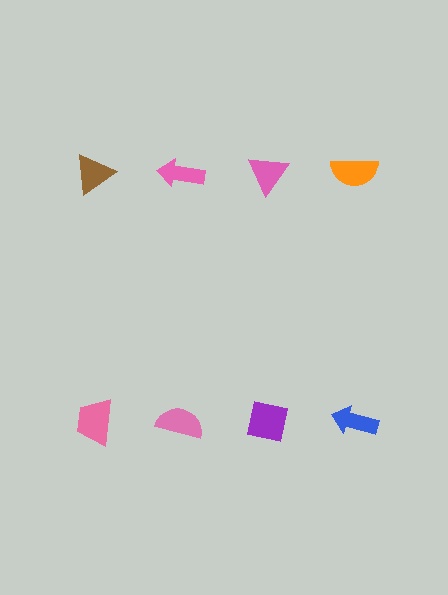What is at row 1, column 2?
A pink arrow.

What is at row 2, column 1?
A pink trapezoid.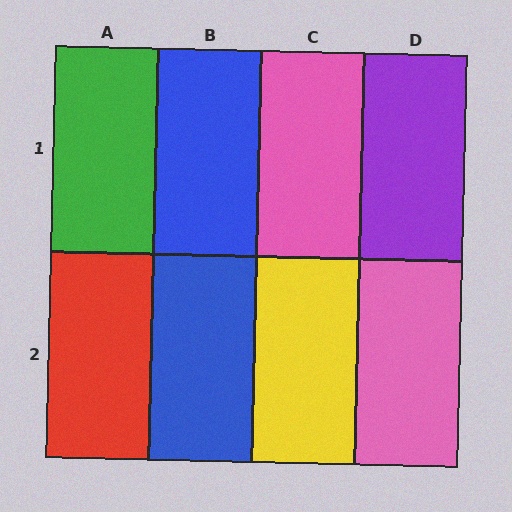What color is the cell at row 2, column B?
Blue.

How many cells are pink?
2 cells are pink.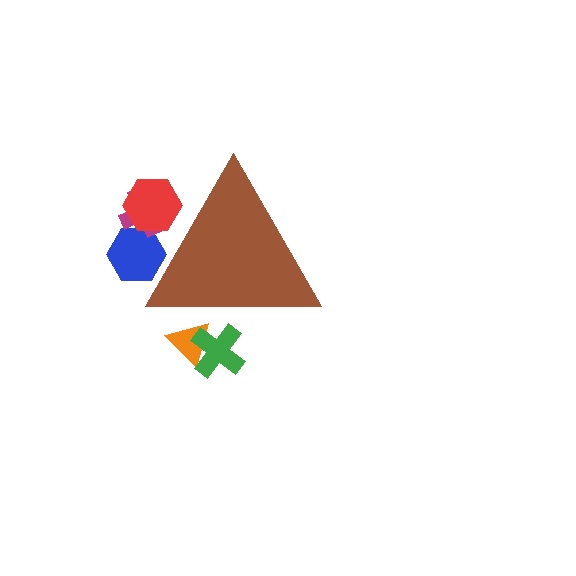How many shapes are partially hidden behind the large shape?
6 shapes are partially hidden.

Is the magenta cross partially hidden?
Yes, the magenta cross is partially hidden behind the brown triangle.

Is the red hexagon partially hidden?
Yes, the red hexagon is partially hidden behind the brown triangle.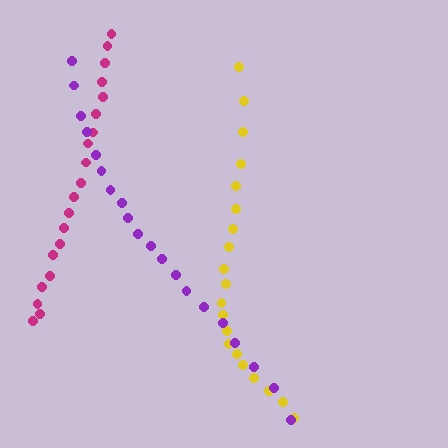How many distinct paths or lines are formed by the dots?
There are 3 distinct paths.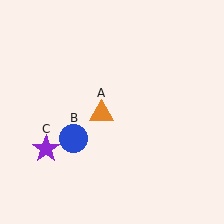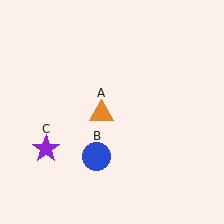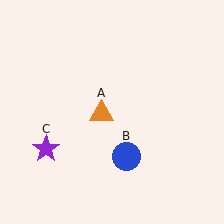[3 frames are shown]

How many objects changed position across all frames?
1 object changed position: blue circle (object B).